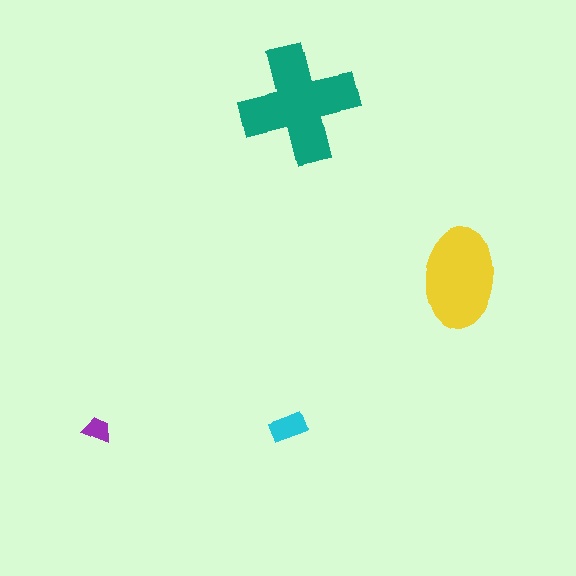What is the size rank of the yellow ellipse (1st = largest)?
2nd.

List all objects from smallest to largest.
The purple trapezoid, the cyan rectangle, the yellow ellipse, the teal cross.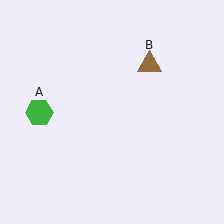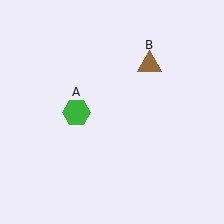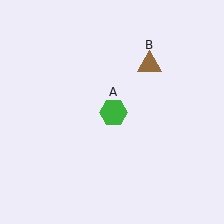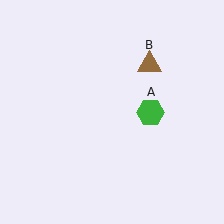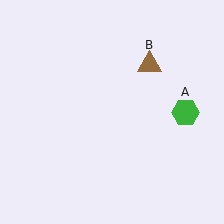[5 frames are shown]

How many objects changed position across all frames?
1 object changed position: green hexagon (object A).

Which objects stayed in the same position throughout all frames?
Brown triangle (object B) remained stationary.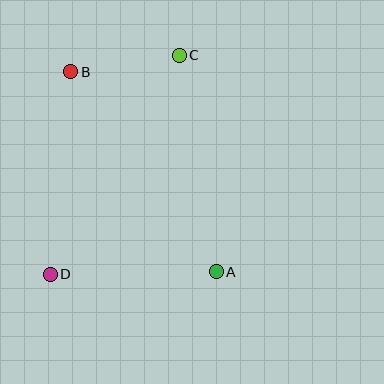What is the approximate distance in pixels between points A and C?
The distance between A and C is approximately 219 pixels.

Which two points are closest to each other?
Points B and C are closest to each other.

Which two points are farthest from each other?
Points C and D are farthest from each other.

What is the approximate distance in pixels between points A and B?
The distance between A and B is approximately 247 pixels.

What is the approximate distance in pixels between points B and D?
The distance between B and D is approximately 204 pixels.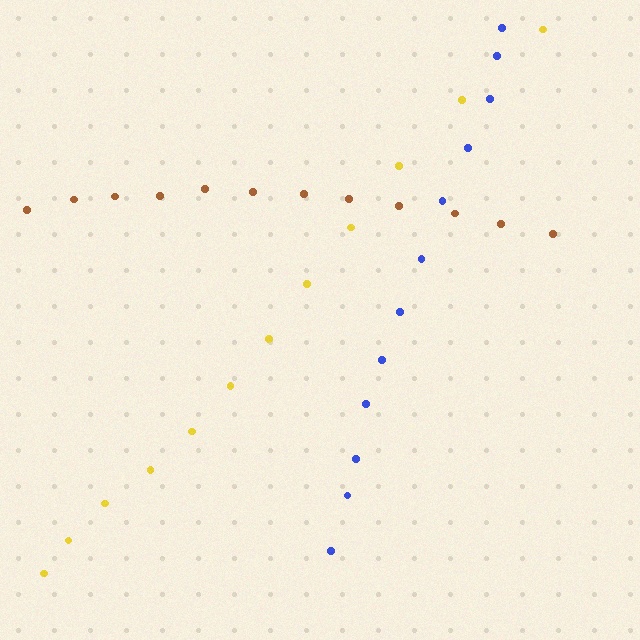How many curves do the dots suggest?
There are 3 distinct paths.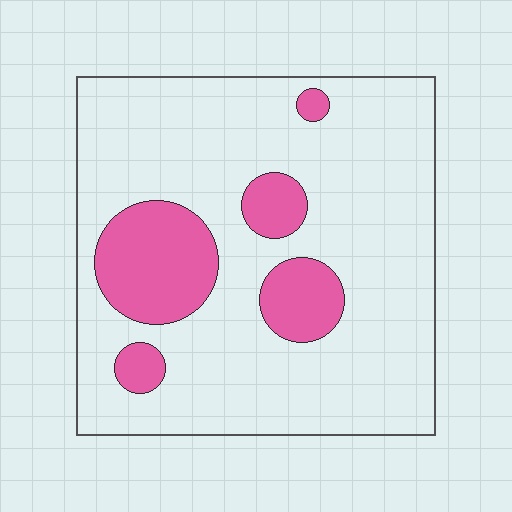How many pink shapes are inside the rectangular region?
5.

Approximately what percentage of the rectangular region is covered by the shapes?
Approximately 20%.